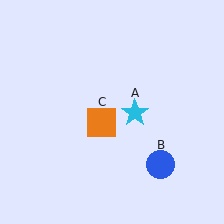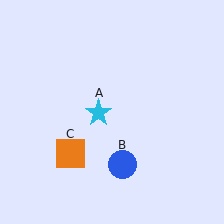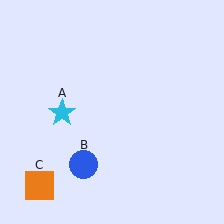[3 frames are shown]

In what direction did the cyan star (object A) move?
The cyan star (object A) moved left.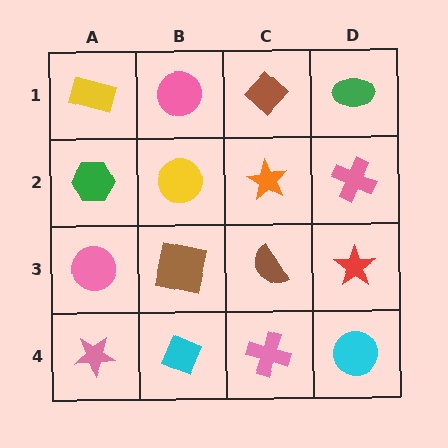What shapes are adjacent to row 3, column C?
An orange star (row 2, column C), a pink cross (row 4, column C), a brown square (row 3, column B), a red star (row 3, column D).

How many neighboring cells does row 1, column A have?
2.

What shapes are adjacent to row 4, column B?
A brown square (row 3, column B), a pink star (row 4, column A), a pink cross (row 4, column C).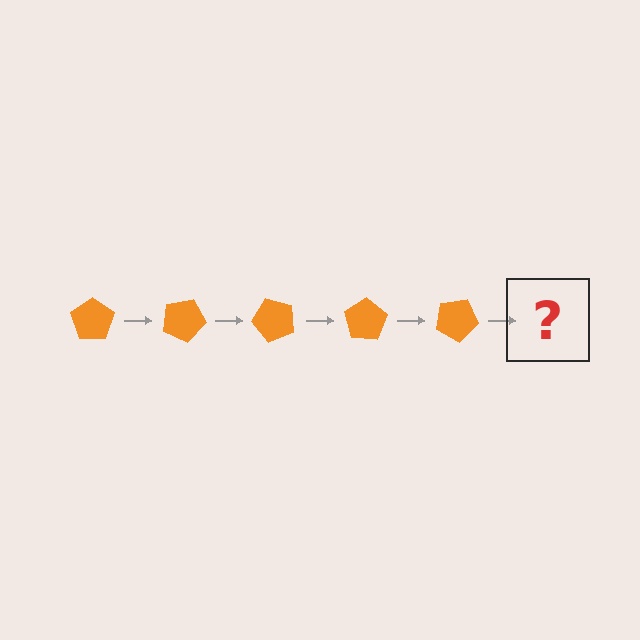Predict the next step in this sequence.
The next step is an orange pentagon rotated 125 degrees.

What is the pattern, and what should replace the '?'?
The pattern is that the pentagon rotates 25 degrees each step. The '?' should be an orange pentagon rotated 125 degrees.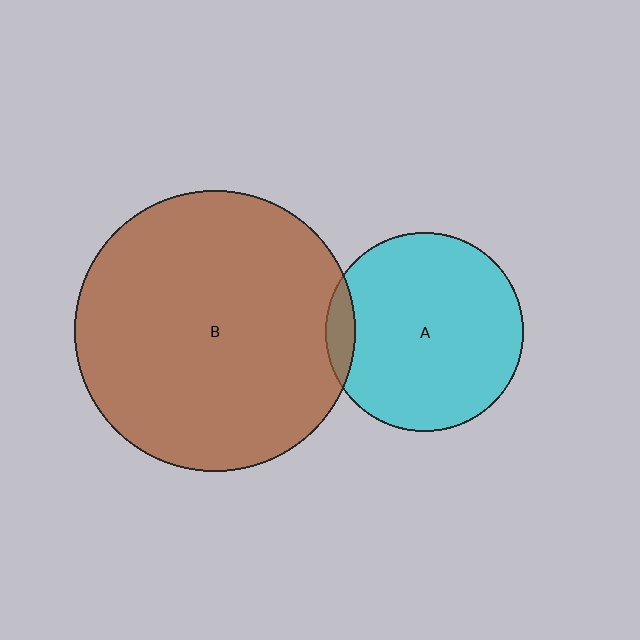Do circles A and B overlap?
Yes.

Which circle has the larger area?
Circle B (brown).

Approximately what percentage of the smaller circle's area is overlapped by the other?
Approximately 10%.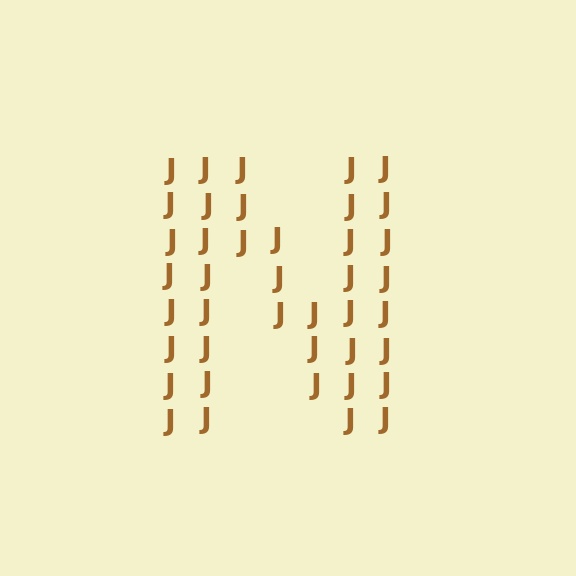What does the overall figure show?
The overall figure shows the letter N.